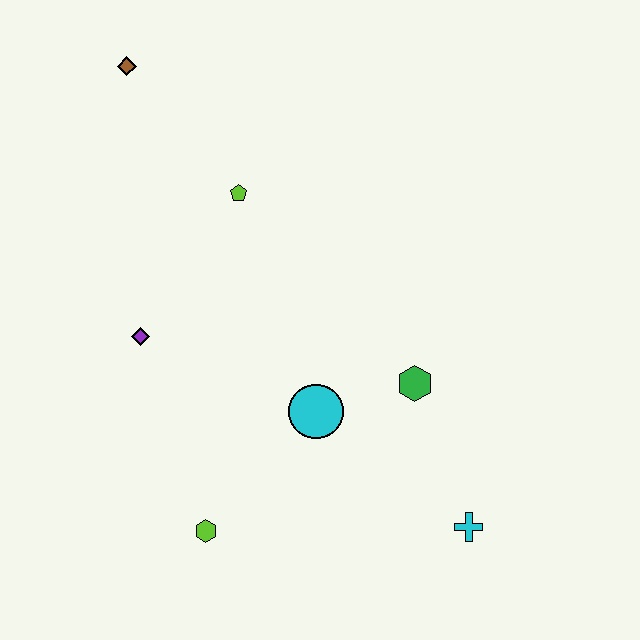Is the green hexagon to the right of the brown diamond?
Yes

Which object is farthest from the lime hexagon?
The brown diamond is farthest from the lime hexagon.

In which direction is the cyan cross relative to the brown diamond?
The cyan cross is below the brown diamond.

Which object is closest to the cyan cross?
The green hexagon is closest to the cyan cross.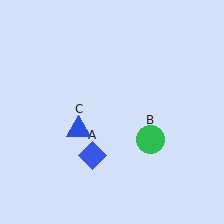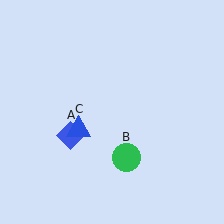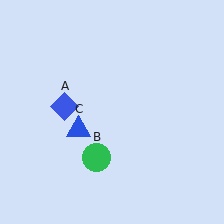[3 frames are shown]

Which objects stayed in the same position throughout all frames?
Blue triangle (object C) remained stationary.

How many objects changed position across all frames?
2 objects changed position: blue diamond (object A), green circle (object B).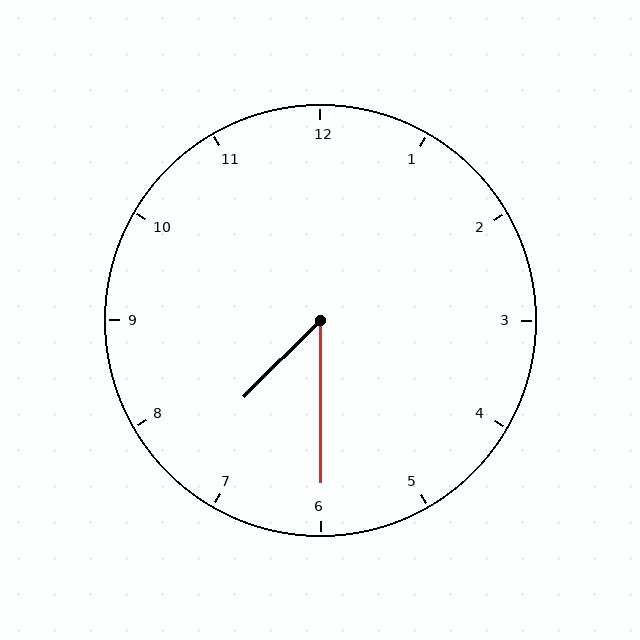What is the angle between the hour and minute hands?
Approximately 45 degrees.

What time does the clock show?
7:30.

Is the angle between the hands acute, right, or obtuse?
It is acute.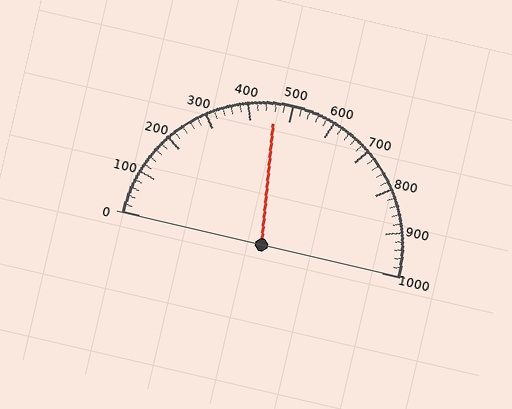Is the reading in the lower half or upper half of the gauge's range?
The reading is in the lower half of the range (0 to 1000).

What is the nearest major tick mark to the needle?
The nearest major tick mark is 500.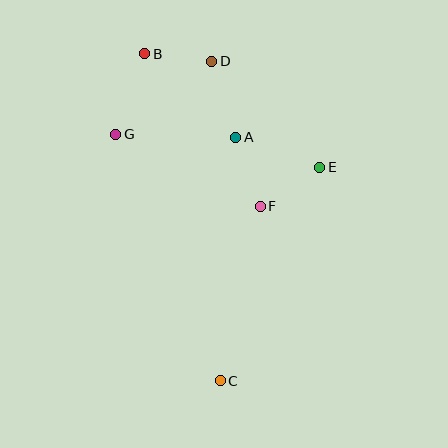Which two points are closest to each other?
Points B and D are closest to each other.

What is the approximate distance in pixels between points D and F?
The distance between D and F is approximately 153 pixels.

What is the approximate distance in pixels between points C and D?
The distance between C and D is approximately 320 pixels.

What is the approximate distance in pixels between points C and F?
The distance between C and F is approximately 179 pixels.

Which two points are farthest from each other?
Points B and C are farthest from each other.